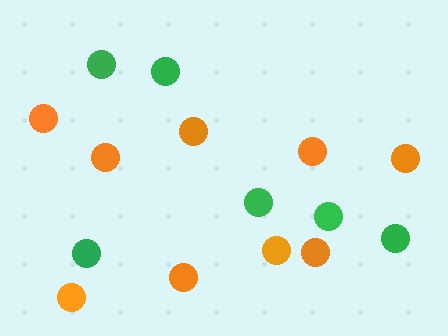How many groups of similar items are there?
There are 2 groups: one group of green circles (6) and one group of orange circles (9).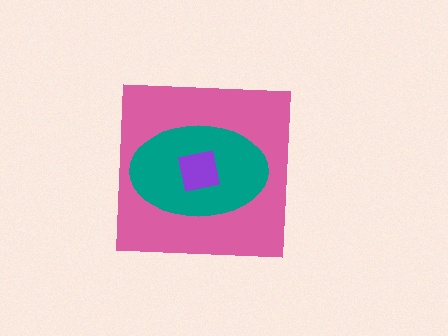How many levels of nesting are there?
3.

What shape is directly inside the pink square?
The teal ellipse.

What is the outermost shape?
The pink square.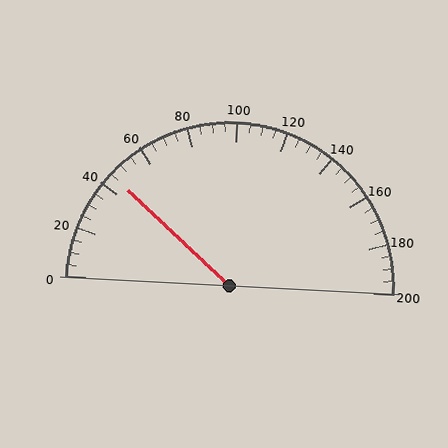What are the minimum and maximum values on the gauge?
The gauge ranges from 0 to 200.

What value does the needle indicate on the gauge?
The needle indicates approximately 45.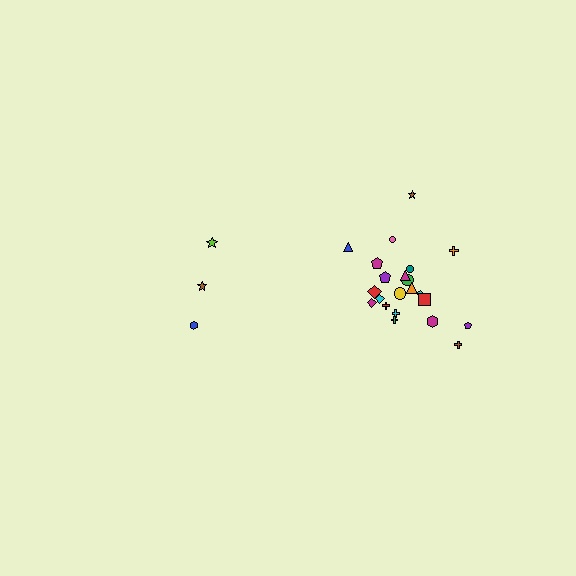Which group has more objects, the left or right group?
The right group.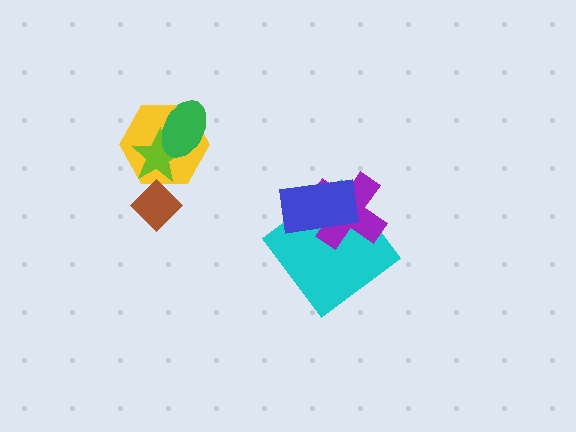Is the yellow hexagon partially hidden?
Yes, it is partially covered by another shape.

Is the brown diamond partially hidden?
Yes, it is partially covered by another shape.